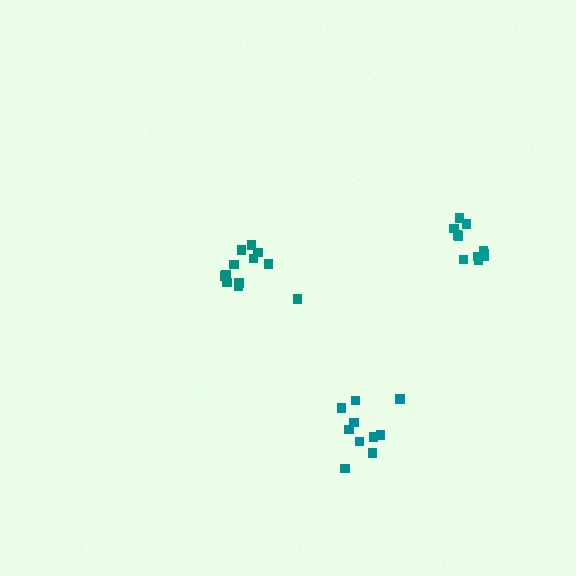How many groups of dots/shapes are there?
There are 3 groups.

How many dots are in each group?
Group 1: 10 dots, Group 2: 12 dots, Group 3: 11 dots (33 total).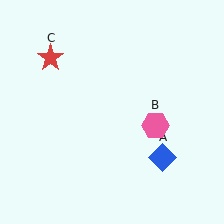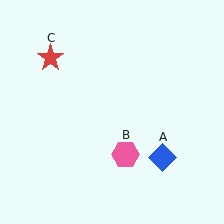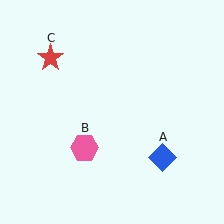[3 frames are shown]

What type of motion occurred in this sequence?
The pink hexagon (object B) rotated clockwise around the center of the scene.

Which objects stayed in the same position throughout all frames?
Blue diamond (object A) and red star (object C) remained stationary.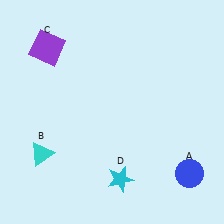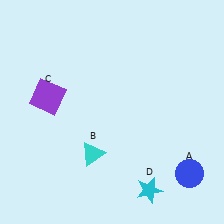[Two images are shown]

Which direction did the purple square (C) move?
The purple square (C) moved down.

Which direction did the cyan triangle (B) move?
The cyan triangle (B) moved right.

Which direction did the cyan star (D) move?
The cyan star (D) moved right.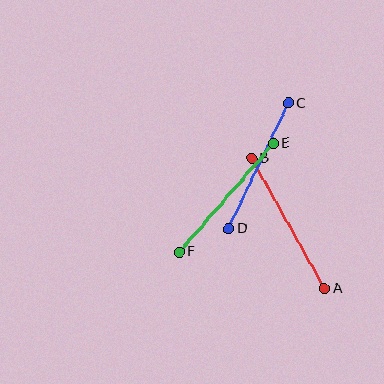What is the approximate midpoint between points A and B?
The midpoint is at approximately (288, 224) pixels.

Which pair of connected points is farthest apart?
Points A and B are farthest apart.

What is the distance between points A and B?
The distance is approximately 149 pixels.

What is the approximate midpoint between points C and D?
The midpoint is at approximately (259, 166) pixels.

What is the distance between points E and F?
The distance is approximately 144 pixels.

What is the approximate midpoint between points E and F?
The midpoint is at approximately (226, 198) pixels.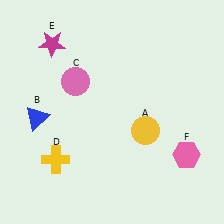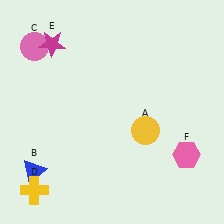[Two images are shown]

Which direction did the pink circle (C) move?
The pink circle (C) moved left.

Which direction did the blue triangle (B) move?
The blue triangle (B) moved down.